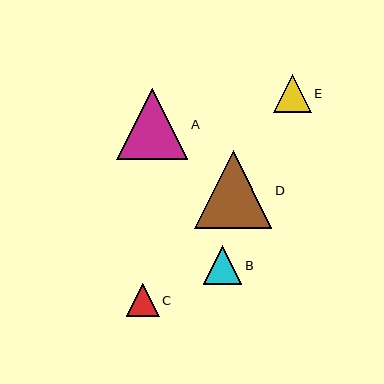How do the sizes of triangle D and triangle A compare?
Triangle D and triangle A are approximately the same size.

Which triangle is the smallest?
Triangle C is the smallest with a size of approximately 33 pixels.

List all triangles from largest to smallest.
From largest to smallest: D, A, B, E, C.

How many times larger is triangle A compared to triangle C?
Triangle A is approximately 2.2 times the size of triangle C.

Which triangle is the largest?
Triangle D is the largest with a size of approximately 77 pixels.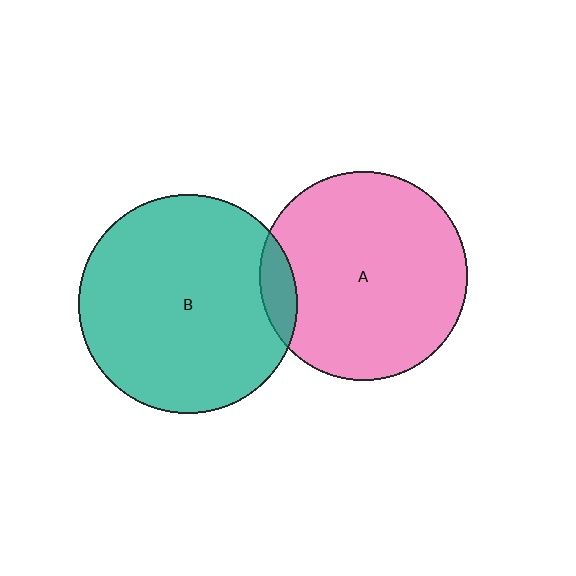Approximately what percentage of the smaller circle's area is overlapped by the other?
Approximately 10%.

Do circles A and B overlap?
Yes.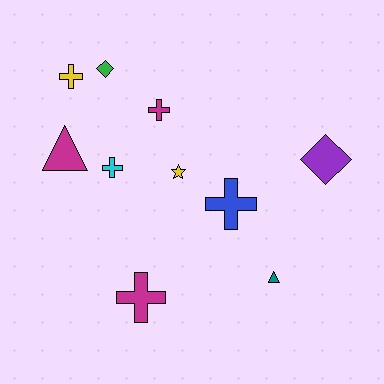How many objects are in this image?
There are 10 objects.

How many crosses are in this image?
There are 5 crosses.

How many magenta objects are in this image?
There are 3 magenta objects.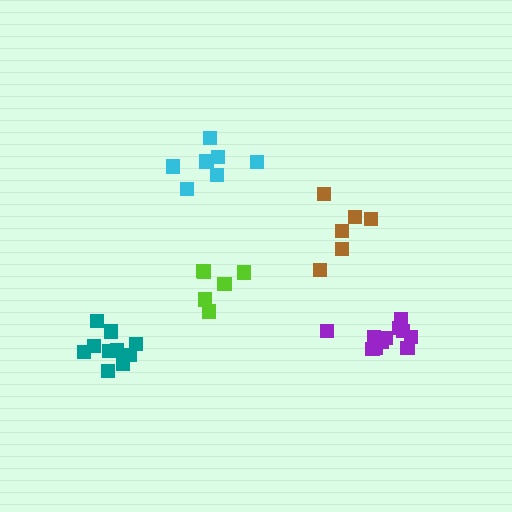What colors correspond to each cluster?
The clusters are colored: lime, cyan, purple, teal, brown.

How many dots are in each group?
Group 1: 6 dots, Group 2: 7 dots, Group 3: 11 dots, Group 4: 10 dots, Group 5: 6 dots (40 total).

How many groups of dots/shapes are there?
There are 5 groups.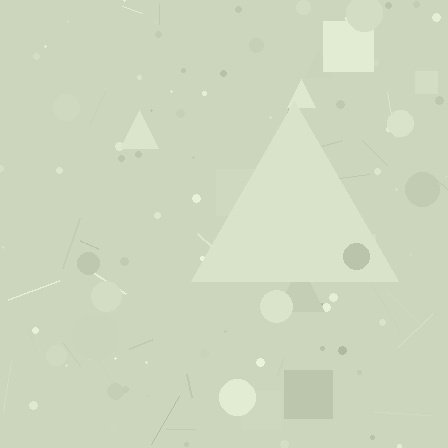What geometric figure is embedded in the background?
A triangle is embedded in the background.